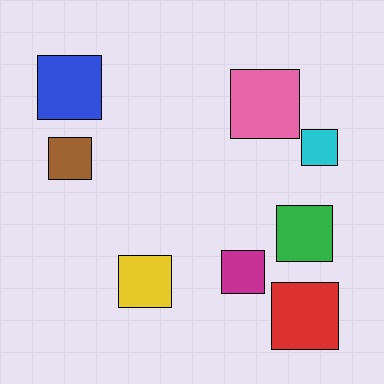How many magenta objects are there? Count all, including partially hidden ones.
There is 1 magenta object.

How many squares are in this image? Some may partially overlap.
There are 8 squares.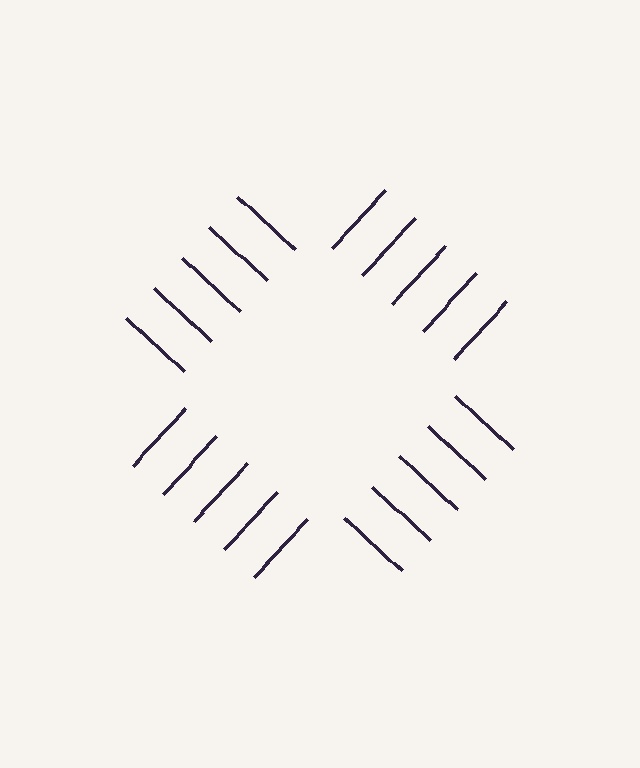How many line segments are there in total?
20 — 5 along each of the 4 edges.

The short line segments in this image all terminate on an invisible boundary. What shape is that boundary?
An illusory square — the line segments terminate on its edges but no continuous stroke is drawn.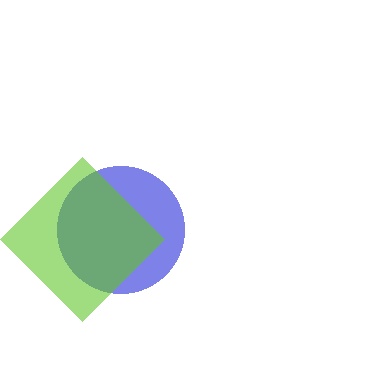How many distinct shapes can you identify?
There are 2 distinct shapes: a blue circle, a lime diamond.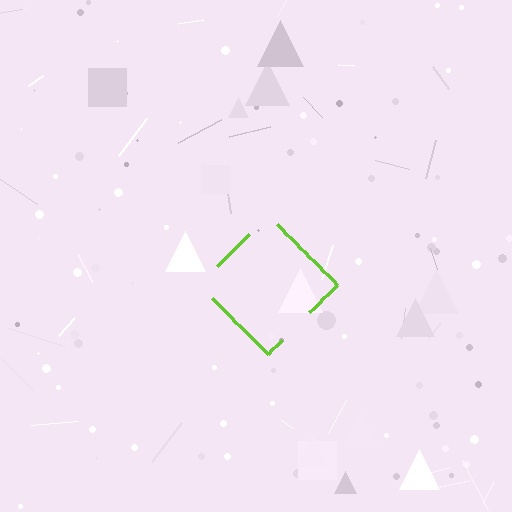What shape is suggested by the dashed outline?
The dashed outline suggests a diamond.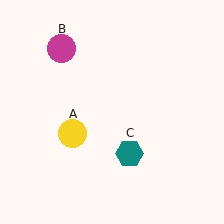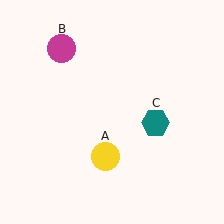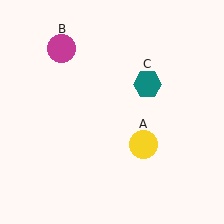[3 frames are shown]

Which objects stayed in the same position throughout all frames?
Magenta circle (object B) remained stationary.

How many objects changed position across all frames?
2 objects changed position: yellow circle (object A), teal hexagon (object C).